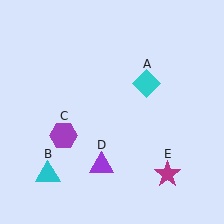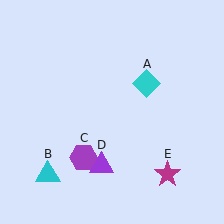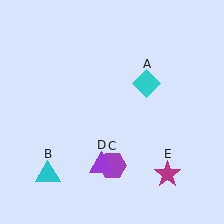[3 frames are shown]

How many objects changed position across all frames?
1 object changed position: purple hexagon (object C).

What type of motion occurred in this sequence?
The purple hexagon (object C) rotated counterclockwise around the center of the scene.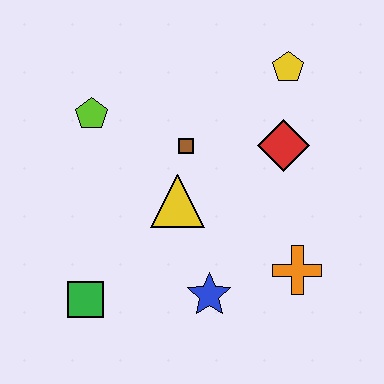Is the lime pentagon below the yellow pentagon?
Yes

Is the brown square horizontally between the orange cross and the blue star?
No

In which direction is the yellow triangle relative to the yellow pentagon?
The yellow triangle is below the yellow pentagon.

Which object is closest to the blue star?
The orange cross is closest to the blue star.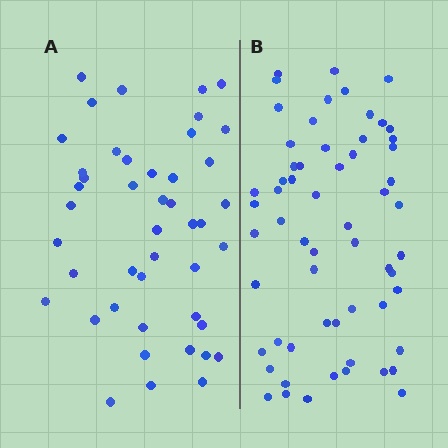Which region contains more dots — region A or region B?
Region B (the right region) has more dots.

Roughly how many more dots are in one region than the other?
Region B has approximately 15 more dots than region A.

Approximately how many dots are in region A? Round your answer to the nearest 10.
About 40 dots. (The exact count is 45, which rounds to 40.)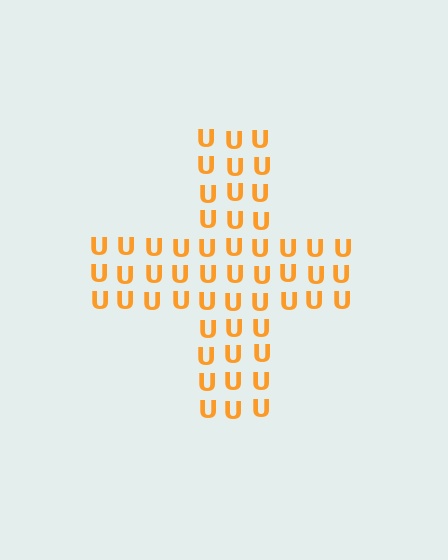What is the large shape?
The large shape is a cross.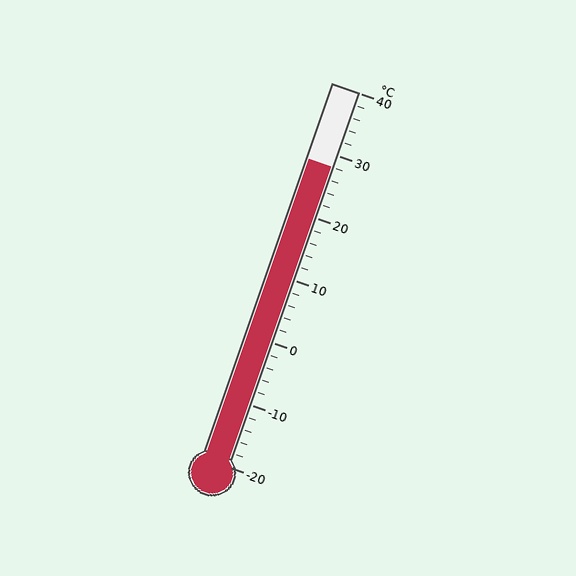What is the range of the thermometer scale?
The thermometer scale ranges from -20°C to 40°C.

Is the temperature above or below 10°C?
The temperature is above 10°C.